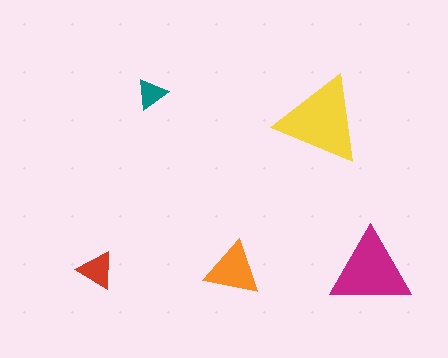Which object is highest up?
The teal triangle is topmost.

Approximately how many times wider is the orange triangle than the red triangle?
About 1.5 times wider.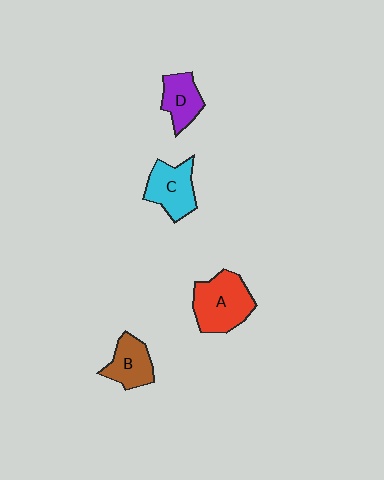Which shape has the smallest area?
Shape D (purple).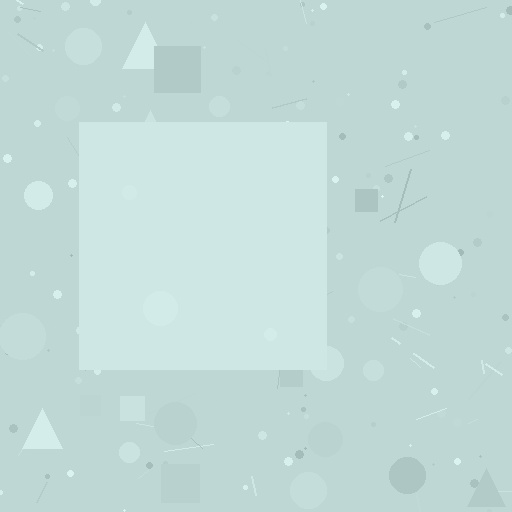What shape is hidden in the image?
A square is hidden in the image.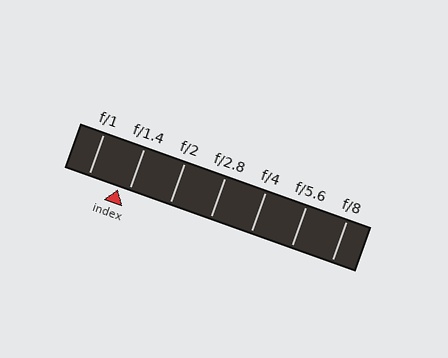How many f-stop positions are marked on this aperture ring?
There are 7 f-stop positions marked.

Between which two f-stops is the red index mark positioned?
The index mark is between f/1 and f/1.4.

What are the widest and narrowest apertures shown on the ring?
The widest aperture shown is f/1 and the narrowest is f/8.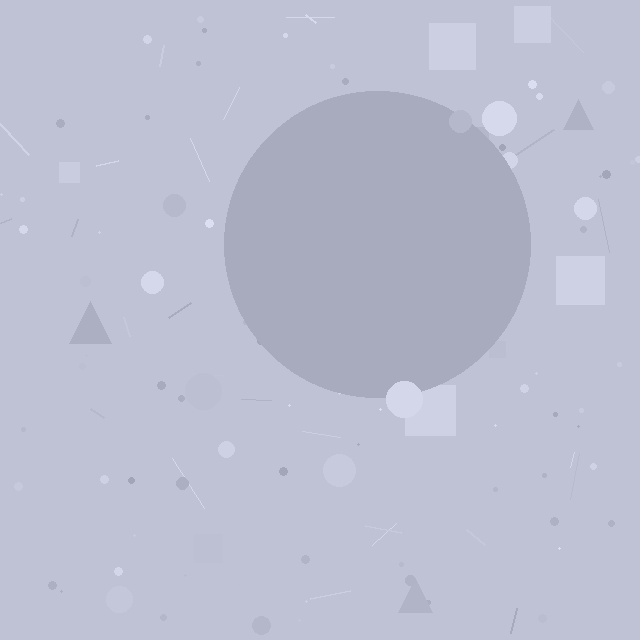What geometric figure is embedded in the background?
A circle is embedded in the background.